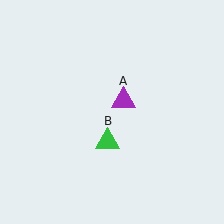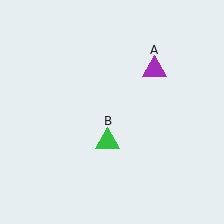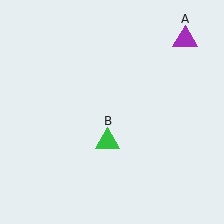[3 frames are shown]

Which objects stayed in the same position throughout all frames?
Green triangle (object B) remained stationary.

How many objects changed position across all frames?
1 object changed position: purple triangle (object A).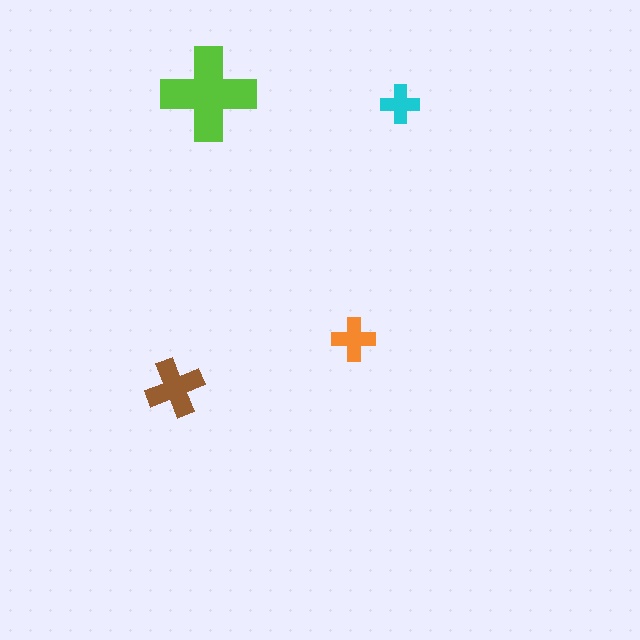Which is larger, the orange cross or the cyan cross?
The orange one.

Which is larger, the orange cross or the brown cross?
The brown one.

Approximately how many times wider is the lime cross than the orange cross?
About 2 times wider.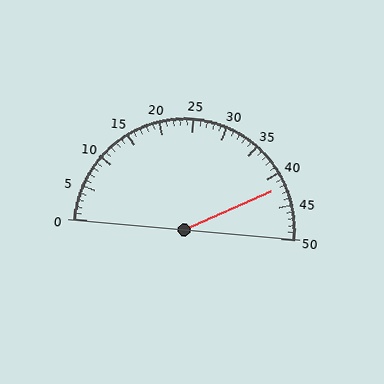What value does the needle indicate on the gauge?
The needle indicates approximately 42.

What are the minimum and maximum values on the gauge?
The gauge ranges from 0 to 50.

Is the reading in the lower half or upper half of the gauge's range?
The reading is in the upper half of the range (0 to 50).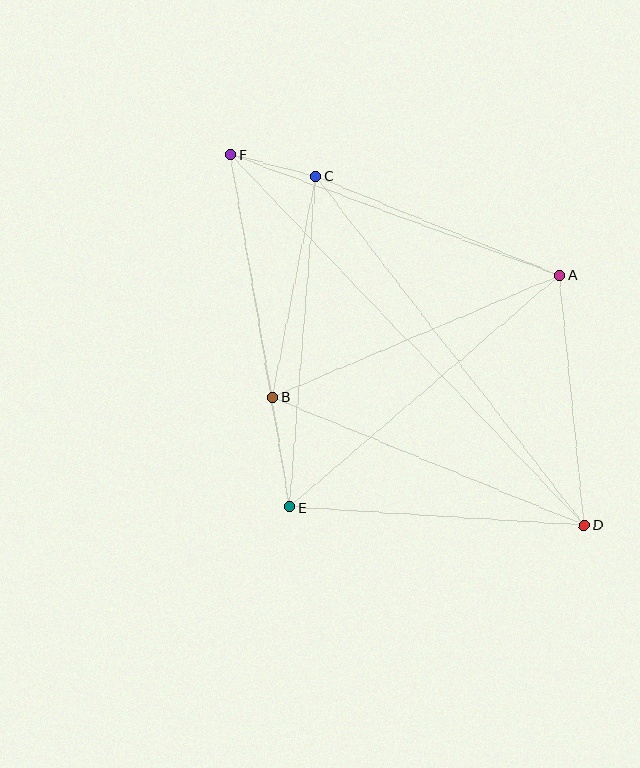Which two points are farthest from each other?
Points D and F are farthest from each other.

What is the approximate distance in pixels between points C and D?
The distance between C and D is approximately 440 pixels.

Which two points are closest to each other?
Points C and F are closest to each other.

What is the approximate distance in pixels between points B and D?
The distance between B and D is approximately 337 pixels.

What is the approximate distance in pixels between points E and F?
The distance between E and F is approximately 358 pixels.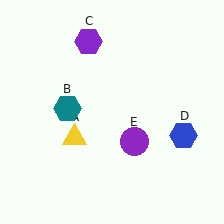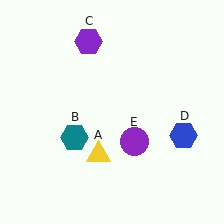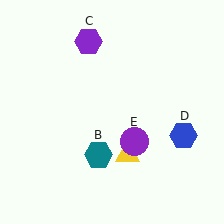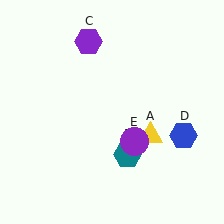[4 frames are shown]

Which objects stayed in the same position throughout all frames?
Purple hexagon (object C) and blue hexagon (object D) and purple circle (object E) remained stationary.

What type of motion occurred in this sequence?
The yellow triangle (object A), teal hexagon (object B) rotated counterclockwise around the center of the scene.